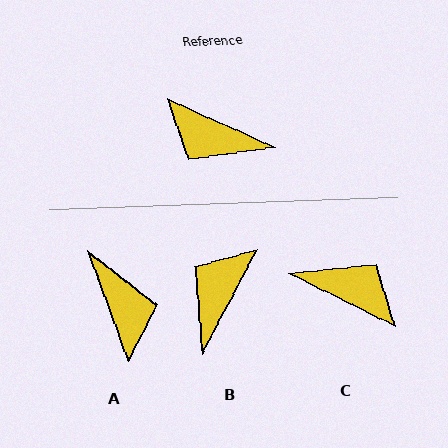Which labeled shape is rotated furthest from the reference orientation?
C, about 178 degrees away.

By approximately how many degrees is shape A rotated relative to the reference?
Approximately 134 degrees counter-clockwise.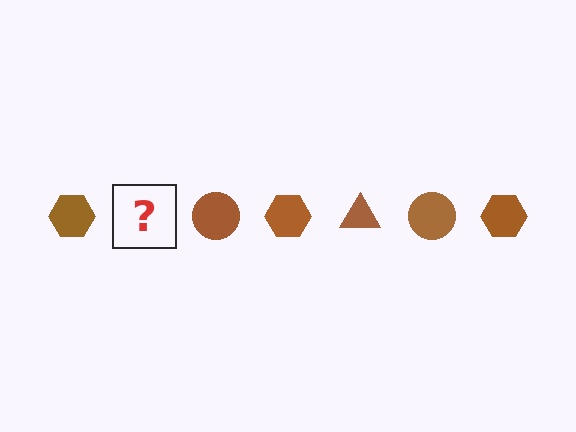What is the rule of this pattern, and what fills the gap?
The rule is that the pattern cycles through hexagon, triangle, circle shapes in brown. The gap should be filled with a brown triangle.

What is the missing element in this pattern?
The missing element is a brown triangle.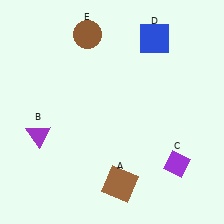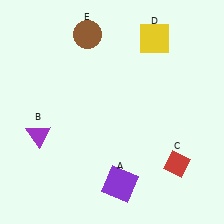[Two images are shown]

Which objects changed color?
A changed from brown to purple. C changed from purple to red. D changed from blue to yellow.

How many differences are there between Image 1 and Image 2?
There are 3 differences between the two images.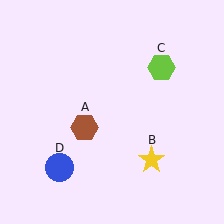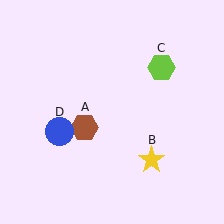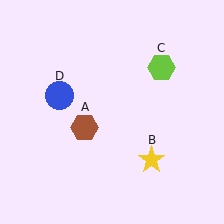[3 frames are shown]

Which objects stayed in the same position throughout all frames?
Brown hexagon (object A) and yellow star (object B) and lime hexagon (object C) remained stationary.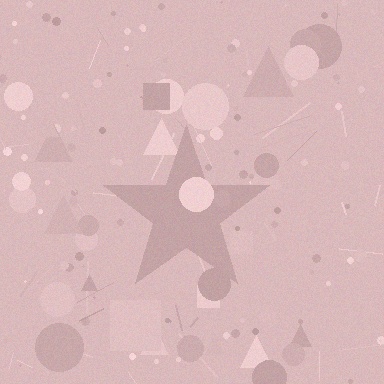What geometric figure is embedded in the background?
A star is embedded in the background.